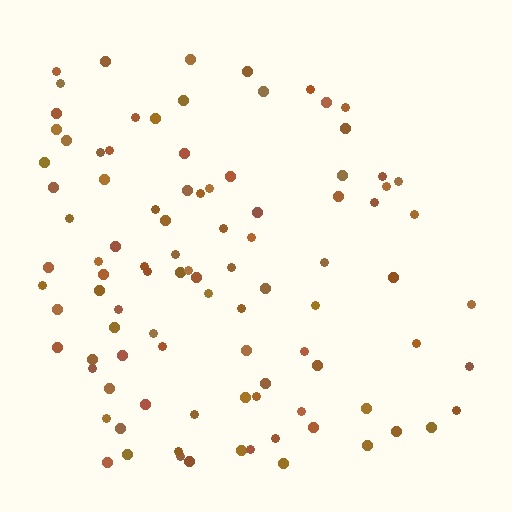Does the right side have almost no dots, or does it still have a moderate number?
Still a moderate number, just noticeably fewer than the left.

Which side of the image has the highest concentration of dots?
The left.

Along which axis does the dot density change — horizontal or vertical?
Horizontal.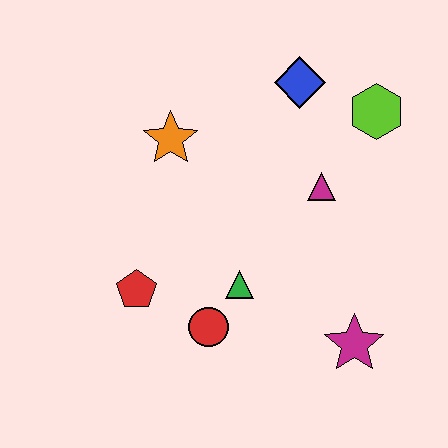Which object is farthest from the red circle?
The lime hexagon is farthest from the red circle.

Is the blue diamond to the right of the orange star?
Yes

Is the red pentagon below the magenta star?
No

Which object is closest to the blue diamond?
The lime hexagon is closest to the blue diamond.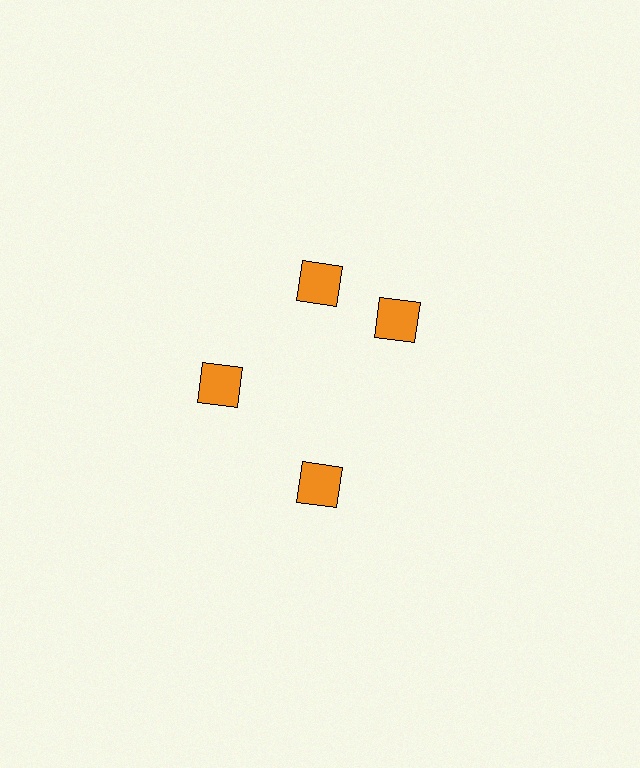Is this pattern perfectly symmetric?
No. The 4 orange squares are arranged in a ring, but one element near the 3 o'clock position is rotated out of alignment along the ring, breaking the 4-fold rotational symmetry.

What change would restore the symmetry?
The symmetry would be restored by rotating it back into even spacing with its neighbors so that all 4 squares sit at equal angles and equal distance from the center.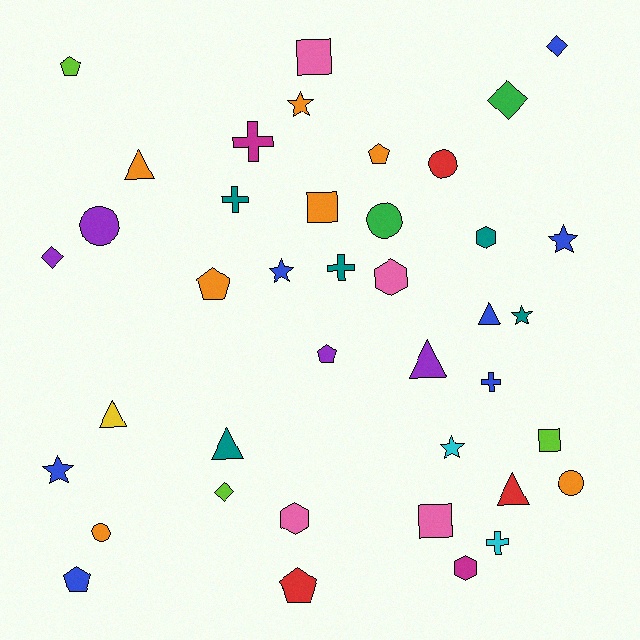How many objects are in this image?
There are 40 objects.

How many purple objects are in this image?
There are 4 purple objects.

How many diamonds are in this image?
There are 4 diamonds.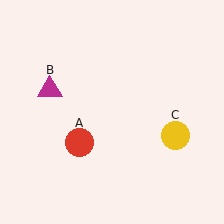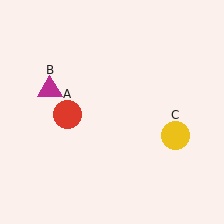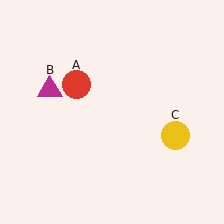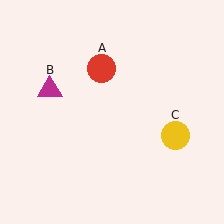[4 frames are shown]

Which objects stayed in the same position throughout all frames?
Magenta triangle (object B) and yellow circle (object C) remained stationary.